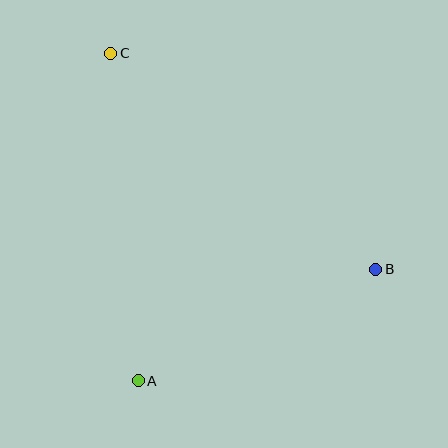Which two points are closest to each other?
Points A and B are closest to each other.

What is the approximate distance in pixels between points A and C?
The distance between A and C is approximately 329 pixels.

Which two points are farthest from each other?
Points B and C are farthest from each other.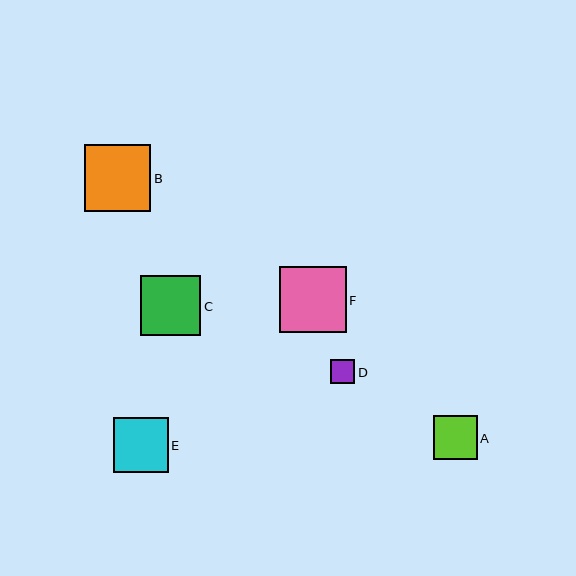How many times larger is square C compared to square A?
Square C is approximately 1.4 times the size of square A.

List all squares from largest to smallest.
From largest to smallest: B, F, C, E, A, D.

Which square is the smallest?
Square D is the smallest with a size of approximately 25 pixels.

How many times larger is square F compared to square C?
Square F is approximately 1.1 times the size of square C.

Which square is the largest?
Square B is the largest with a size of approximately 67 pixels.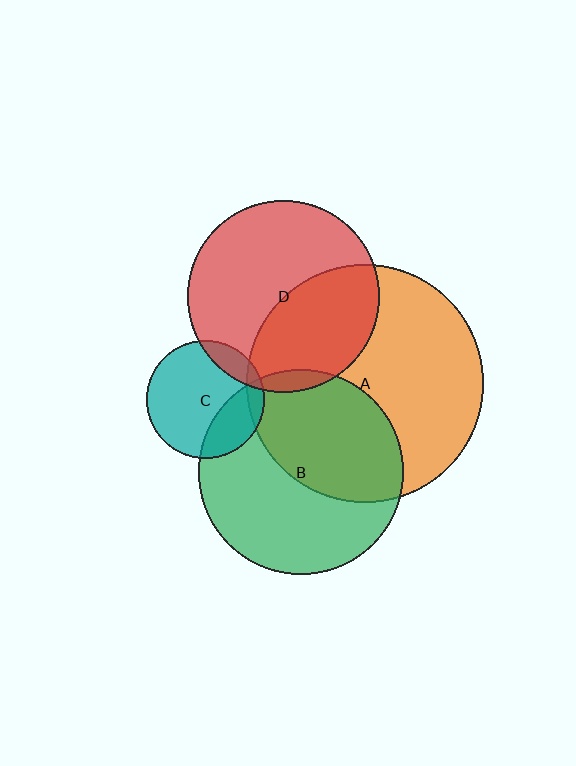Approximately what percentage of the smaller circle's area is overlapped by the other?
Approximately 40%.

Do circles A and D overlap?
Yes.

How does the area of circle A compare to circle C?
Approximately 4.1 times.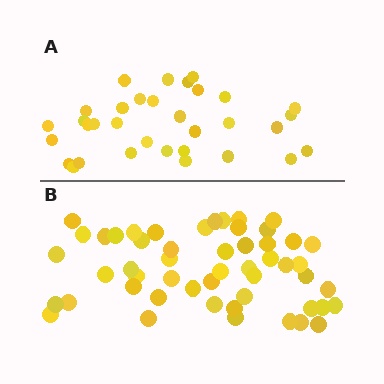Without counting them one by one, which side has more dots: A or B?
Region B (the bottom region) has more dots.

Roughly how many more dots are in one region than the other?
Region B has approximately 20 more dots than region A.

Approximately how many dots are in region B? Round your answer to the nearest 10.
About 50 dots. (The exact count is 52, which rounds to 50.)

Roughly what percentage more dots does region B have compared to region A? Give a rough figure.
About 60% more.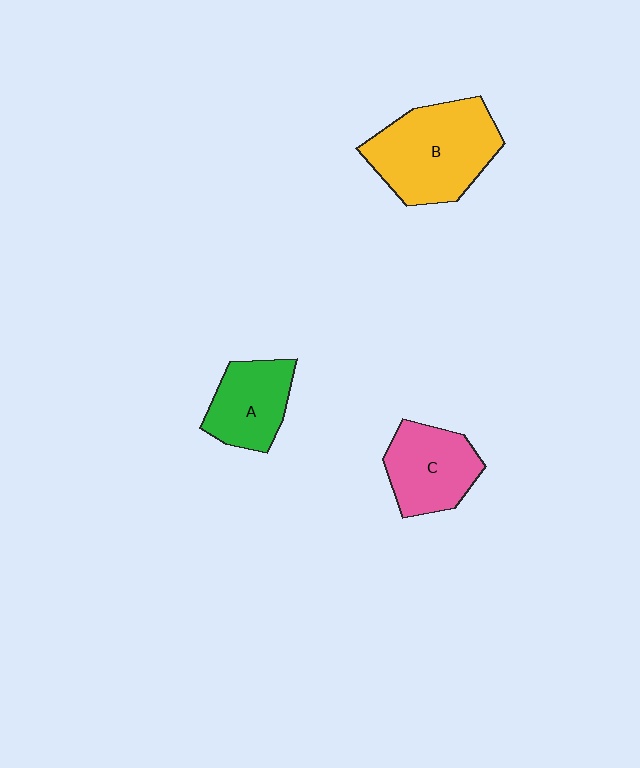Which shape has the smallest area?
Shape A (green).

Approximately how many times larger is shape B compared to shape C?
Approximately 1.5 times.